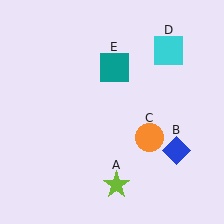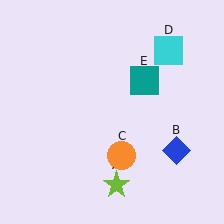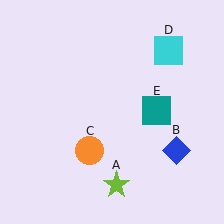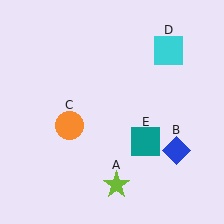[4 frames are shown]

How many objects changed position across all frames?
2 objects changed position: orange circle (object C), teal square (object E).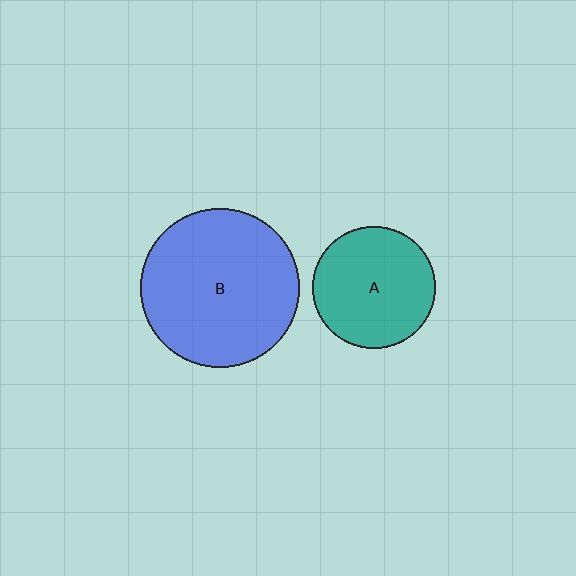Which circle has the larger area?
Circle B (blue).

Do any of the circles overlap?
No, none of the circles overlap.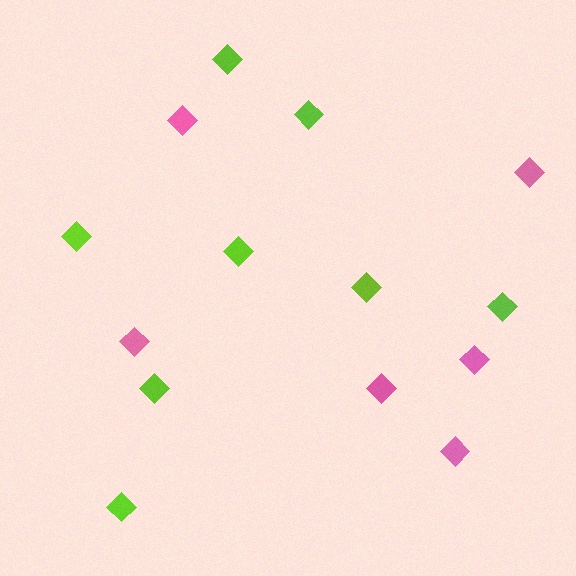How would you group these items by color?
There are 2 groups: one group of lime diamonds (8) and one group of pink diamonds (6).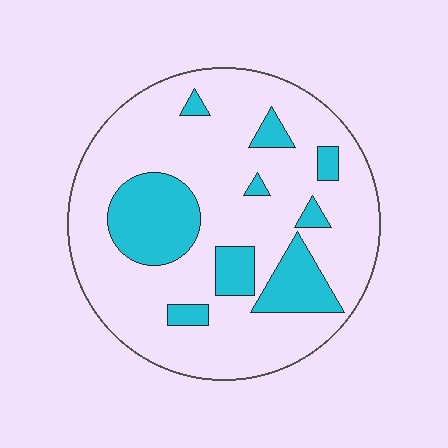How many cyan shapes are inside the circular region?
9.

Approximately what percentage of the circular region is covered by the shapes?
Approximately 20%.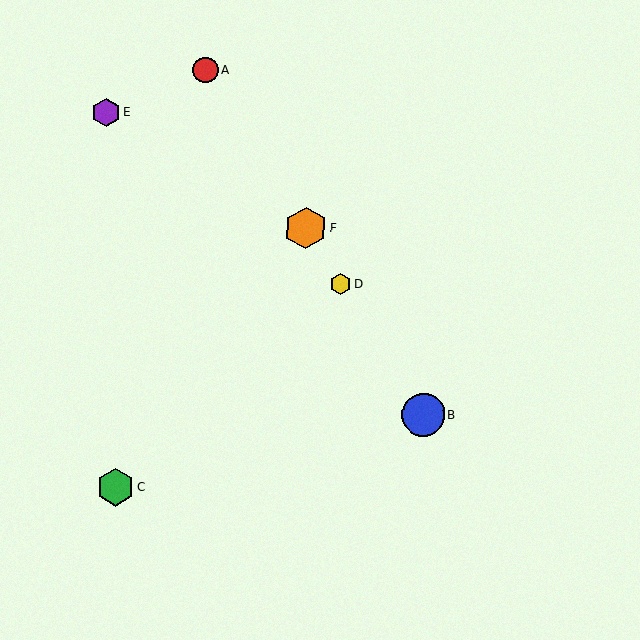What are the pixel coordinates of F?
Object F is at (306, 228).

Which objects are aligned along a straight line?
Objects A, B, D, F are aligned along a straight line.